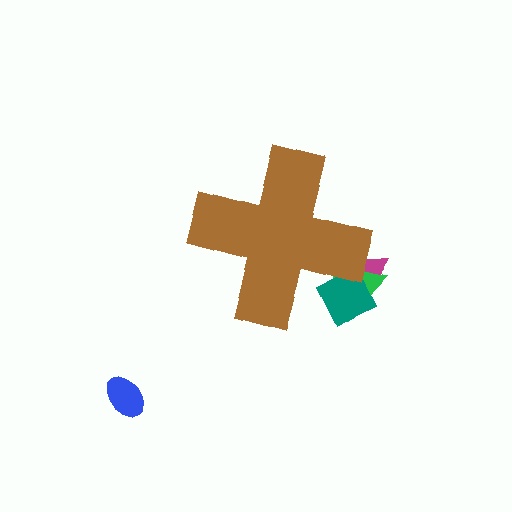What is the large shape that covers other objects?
A brown cross.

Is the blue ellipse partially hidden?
No, the blue ellipse is fully visible.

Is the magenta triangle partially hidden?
Yes, the magenta triangle is partially hidden behind the brown cross.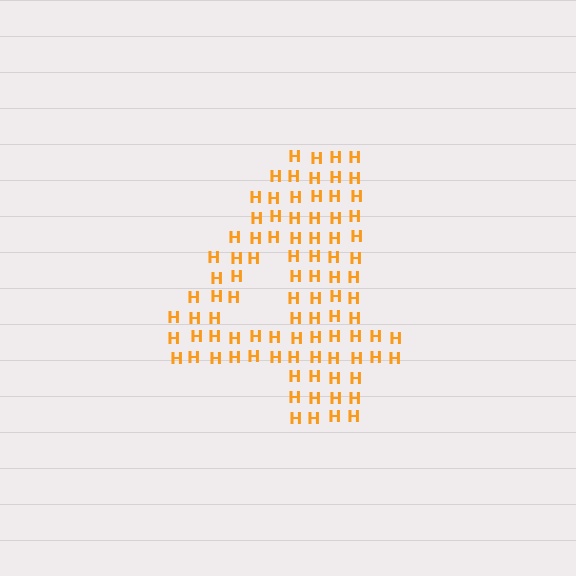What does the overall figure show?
The overall figure shows the digit 4.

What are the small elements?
The small elements are letter H's.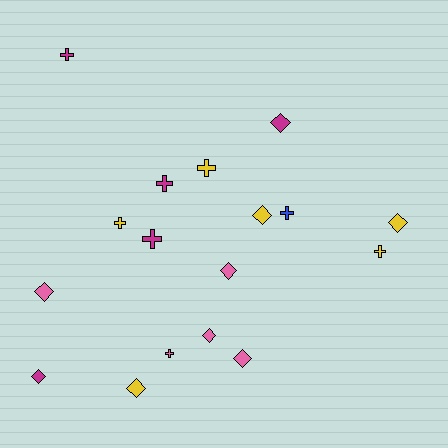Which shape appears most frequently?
Diamond, with 9 objects.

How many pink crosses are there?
There is 1 pink cross.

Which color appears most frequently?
Yellow, with 6 objects.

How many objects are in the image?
There are 17 objects.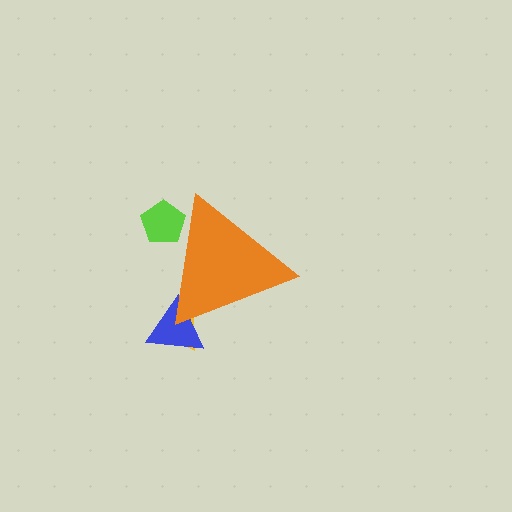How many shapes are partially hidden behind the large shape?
3 shapes are partially hidden.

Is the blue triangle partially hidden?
Yes, the blue triangle is partially hidden behind the orange triangle.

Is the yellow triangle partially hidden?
Yes, the yellow triangle is partially hidden behind the orange triangle.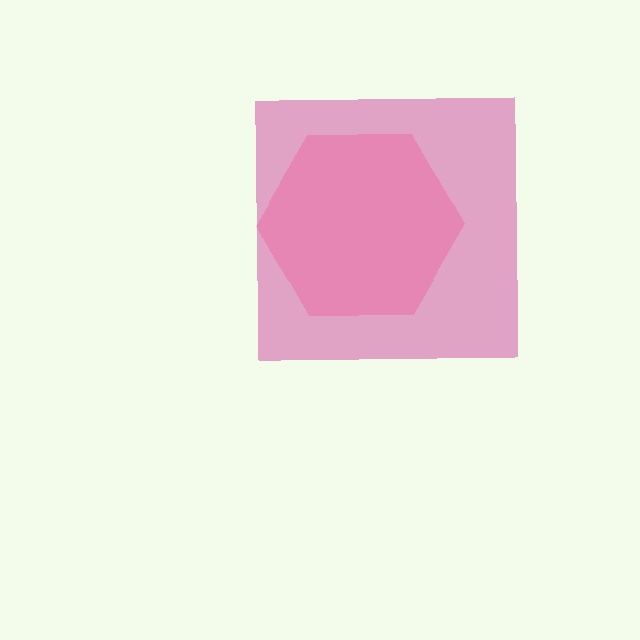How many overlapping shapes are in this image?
There are 2 overlapping shapes in the image.